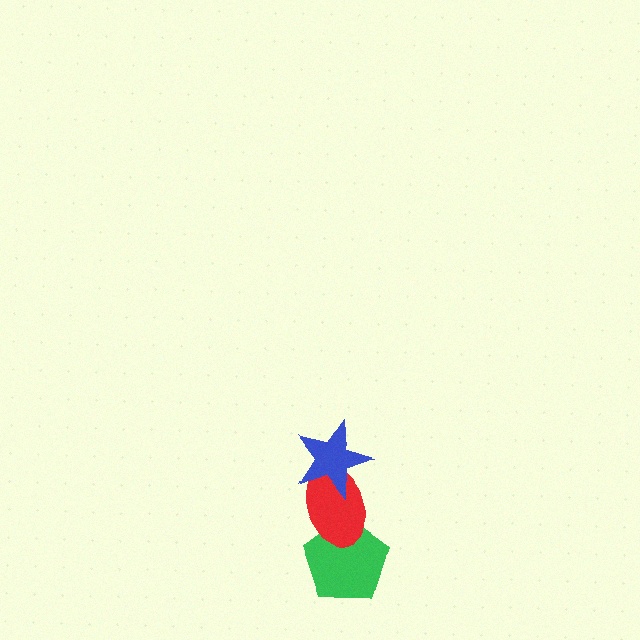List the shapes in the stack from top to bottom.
From top to bottom: the blue star, the red ellipse, the green pentagon.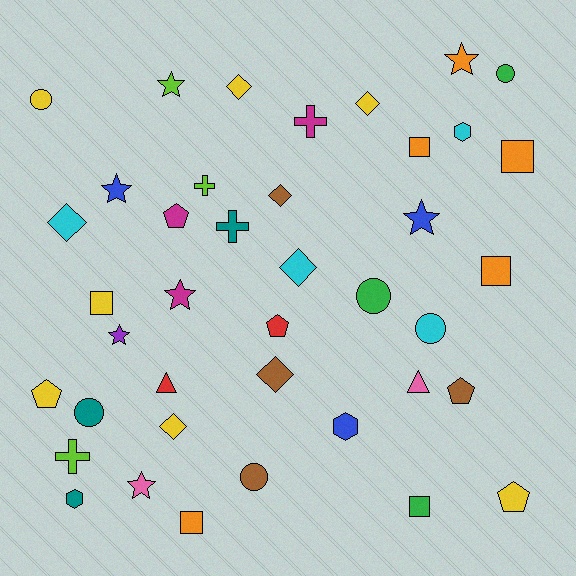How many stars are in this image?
There are 7 stars.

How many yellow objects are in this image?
There are 7 yellow objects.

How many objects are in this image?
There are 40 objects.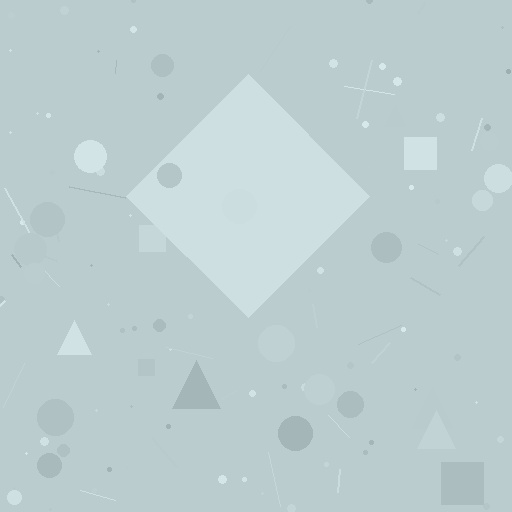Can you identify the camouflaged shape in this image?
The camouflaged shape is a diamond.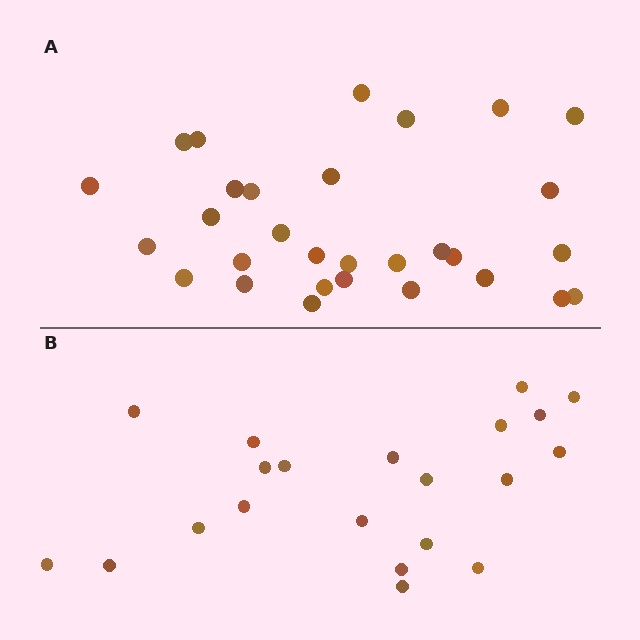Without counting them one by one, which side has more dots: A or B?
Region A (the top region) has more dots.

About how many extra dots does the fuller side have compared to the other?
Region A has roughly 8 or so more dots than region B.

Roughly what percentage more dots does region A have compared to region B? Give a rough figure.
About 45% more.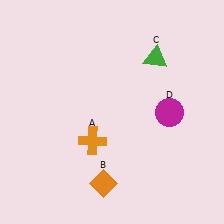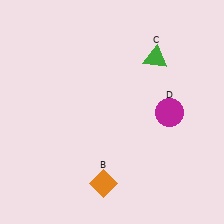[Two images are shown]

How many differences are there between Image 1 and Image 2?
There is 1 difference between the two images.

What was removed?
The orange cross (A) was removed in Image 2.